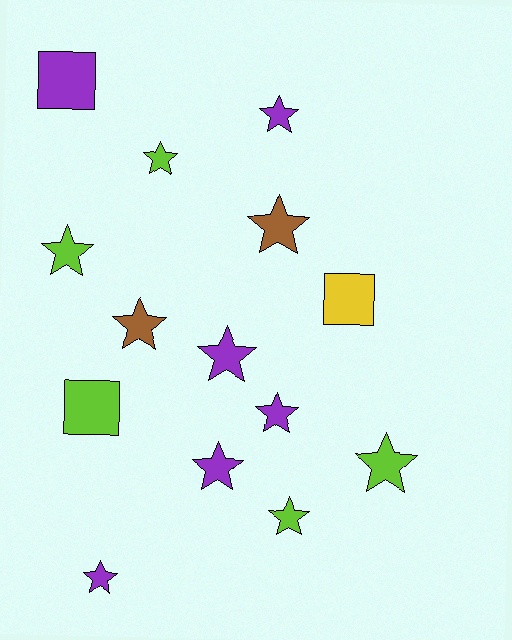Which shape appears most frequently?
Star, with 11 objects.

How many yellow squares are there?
There is 1 yellow square.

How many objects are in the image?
There are 14 objects.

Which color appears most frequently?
Purple, with 6 objects.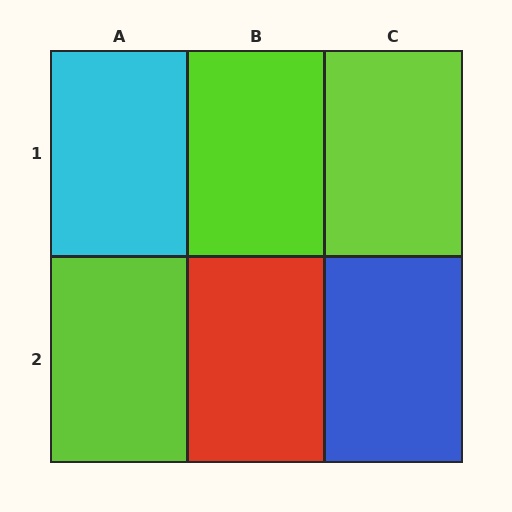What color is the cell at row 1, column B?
Lime.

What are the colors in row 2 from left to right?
Lime, red, blue.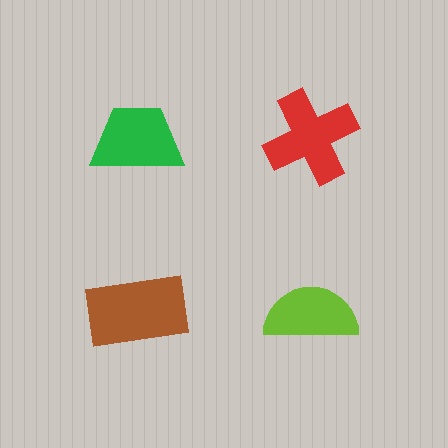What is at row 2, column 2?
A lime semicircle.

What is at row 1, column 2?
A red cross.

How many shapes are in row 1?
2 shapes.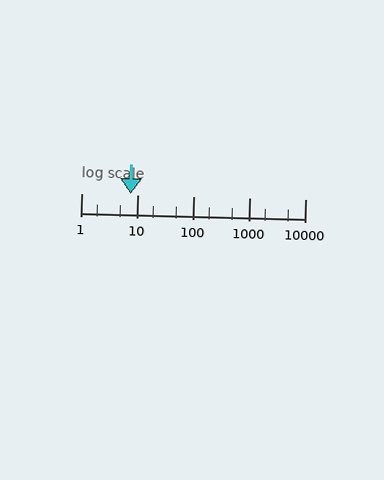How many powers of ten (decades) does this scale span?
The scale spans 4 decades, from 1 to 10000.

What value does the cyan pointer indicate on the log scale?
The pointer indicates approximately 7.8.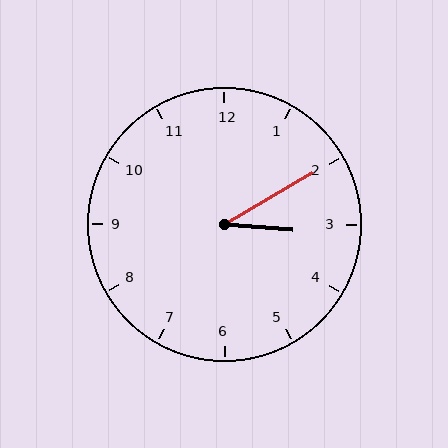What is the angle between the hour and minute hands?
Approximately 35 degrees.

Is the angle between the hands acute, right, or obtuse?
It is acute.